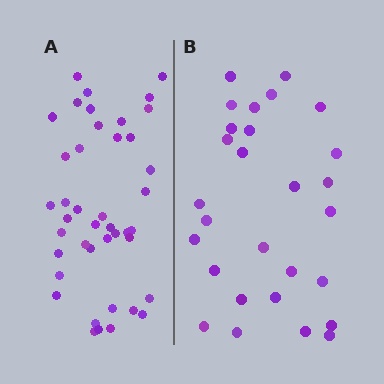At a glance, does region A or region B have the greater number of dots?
Region A (the left region) has more dots.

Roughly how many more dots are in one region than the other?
Region A has approximately 15 more dots than region B.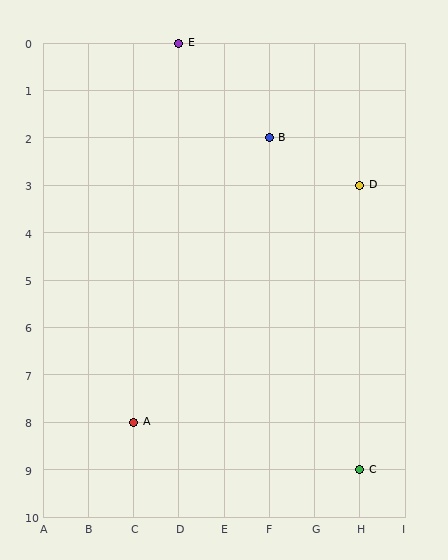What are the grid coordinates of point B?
Point B is at grid coordinates (F, 2).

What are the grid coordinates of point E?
Point E is at grid coordinates (D, 0).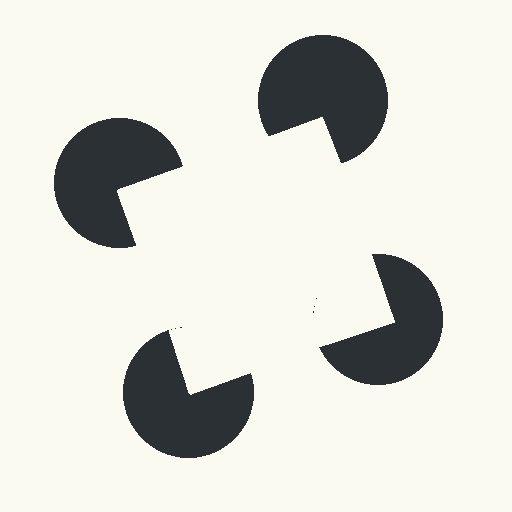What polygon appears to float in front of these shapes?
An illusory square — its edges are inferred from the aligned wedge cuts in the pac-man discs, not physically drawn.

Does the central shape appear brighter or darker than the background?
It typically appears slightly brighter than the background, even though no actual brightness change is drawn.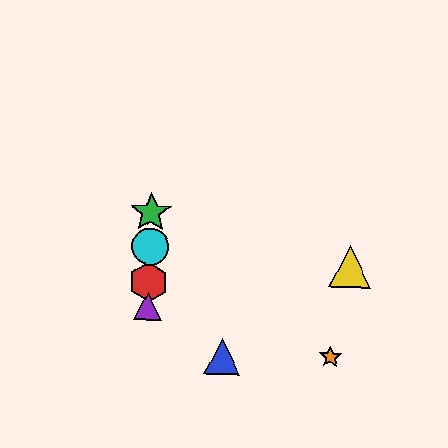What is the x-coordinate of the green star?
The green star is at x≈151.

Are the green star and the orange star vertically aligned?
No, the green star is at x≈151 and the orange star is at x≈331.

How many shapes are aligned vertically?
4 shapes (the red hexagon, the green star, the purple triangle, the cyan circle) are aligned vertically.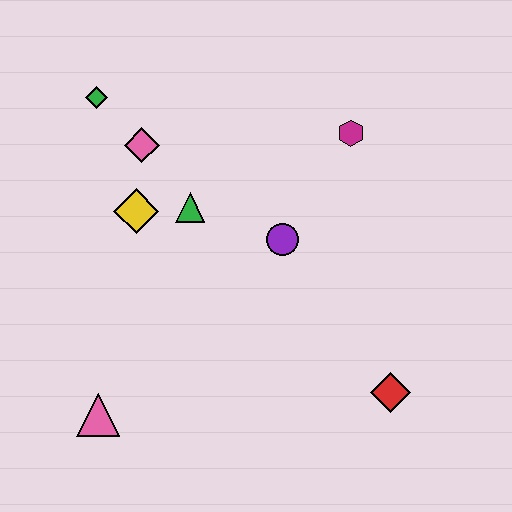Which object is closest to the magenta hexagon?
The purple circle is closest to the magenta hexagon.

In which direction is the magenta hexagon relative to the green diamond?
The magenta hexagon is to the right of the green diamond.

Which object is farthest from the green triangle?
The red diamond is farthest from the green triangle.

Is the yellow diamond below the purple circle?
No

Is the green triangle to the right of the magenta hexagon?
No